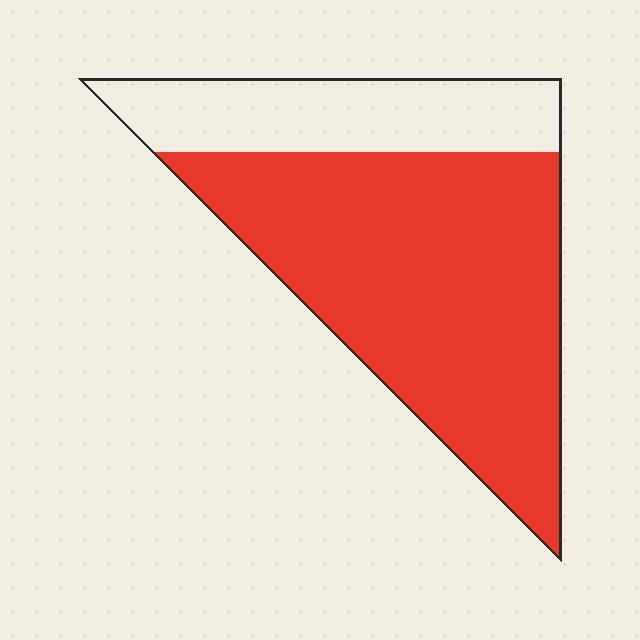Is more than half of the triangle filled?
Yes.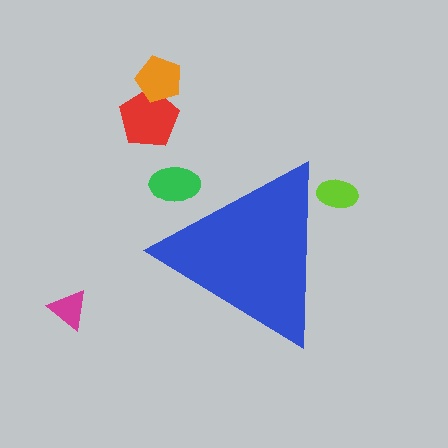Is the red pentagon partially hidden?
No, the red pentagon is fully visible.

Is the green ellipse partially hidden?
Yes, the green ellipse is partially hidden behind the blue triangle.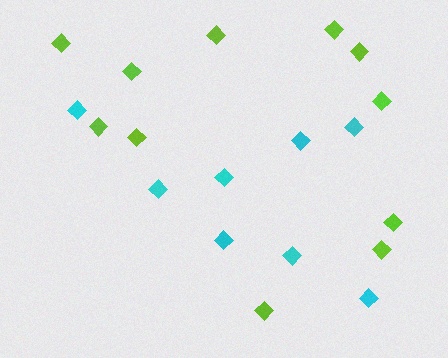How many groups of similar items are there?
There are 2 groups: one group of cyan diamonds (8) and one group of lime diamonds (11).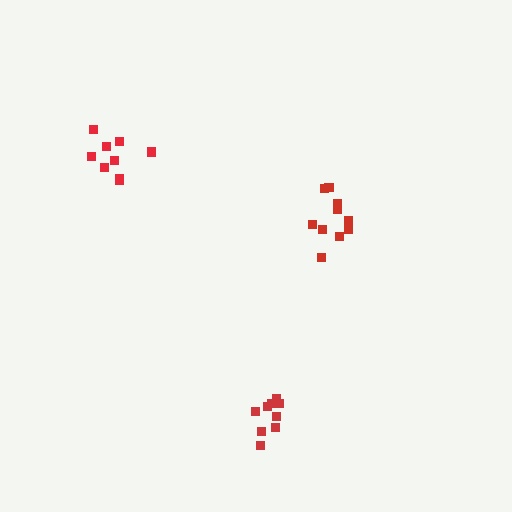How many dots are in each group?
Group 1: 9 dots, Group 2: 9 dots, Group 3: 10 dots (28 total).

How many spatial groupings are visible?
There are 3 spatial groupings.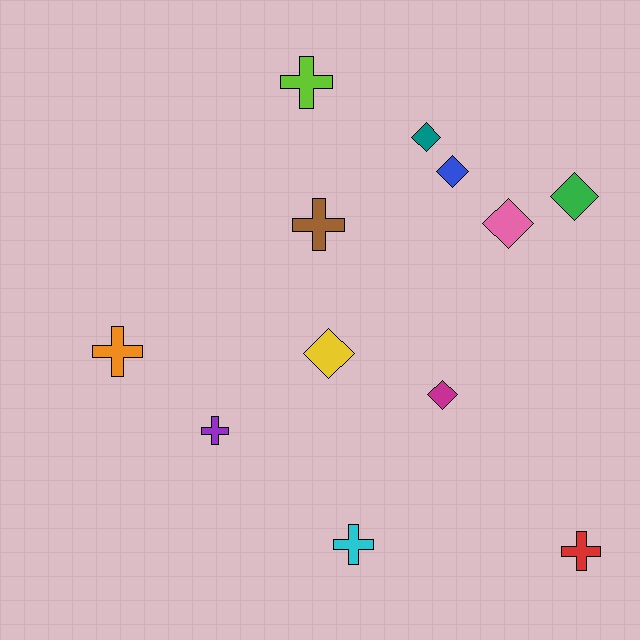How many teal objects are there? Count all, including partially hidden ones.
There is 1 teal object.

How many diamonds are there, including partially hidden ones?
There are 6 diamonds.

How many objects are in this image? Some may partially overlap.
There are 12 objects.